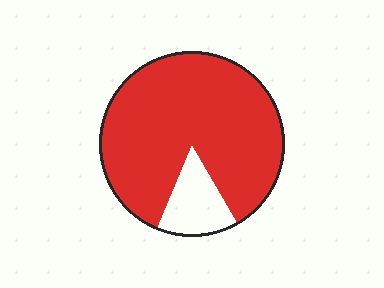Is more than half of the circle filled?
Yes.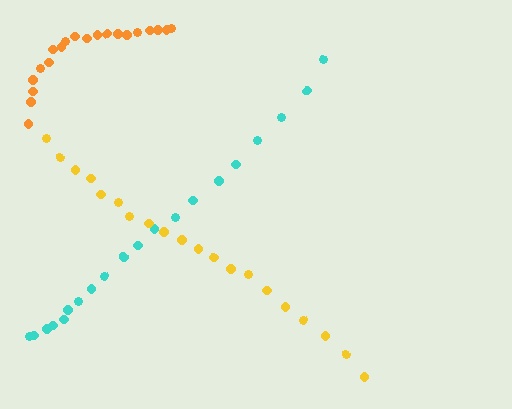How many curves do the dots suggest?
There are 3 distinct paths.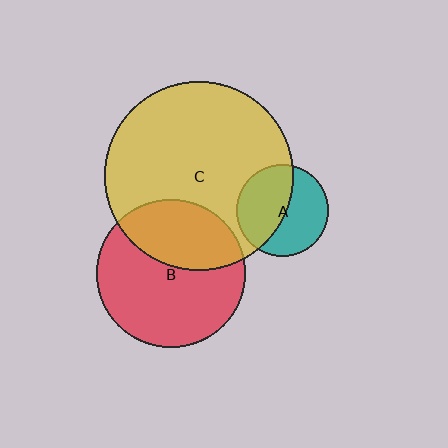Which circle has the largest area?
Circle C (yellow).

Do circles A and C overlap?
Yes.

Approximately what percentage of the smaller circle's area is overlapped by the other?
Approximately 50%.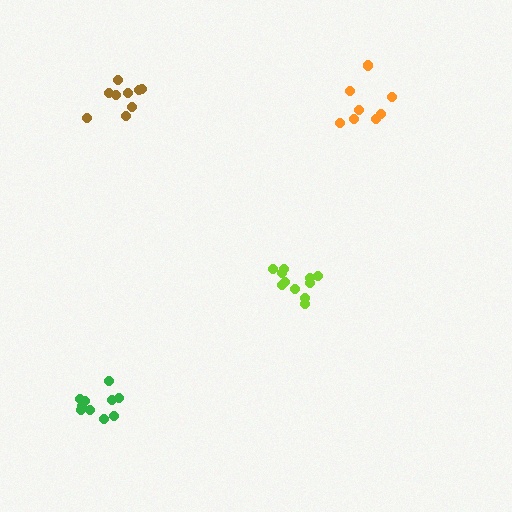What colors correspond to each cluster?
The clusters are colored: orange, green, brown, lime.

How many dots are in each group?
Group 1: 8 dots, Group 2: 11 dots, Group 3: 9 dots, Group 4: 11 dots (39 total).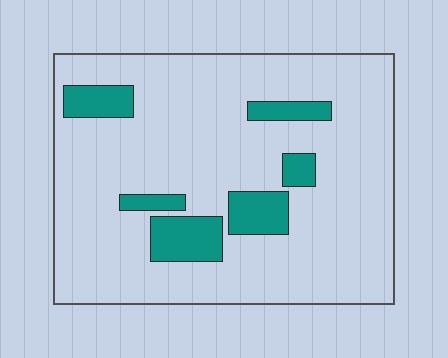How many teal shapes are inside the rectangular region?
6.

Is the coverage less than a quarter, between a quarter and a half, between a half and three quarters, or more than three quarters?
Less than a quarter.